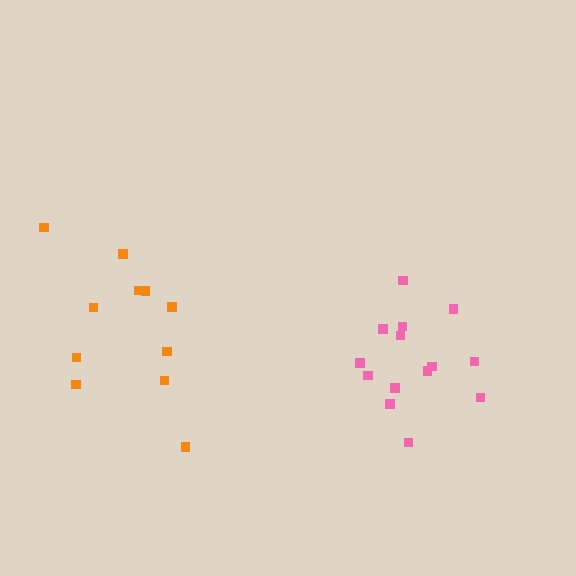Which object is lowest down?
The pink cluster is bottommost.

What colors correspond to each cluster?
The clusters are colored: orange, pink.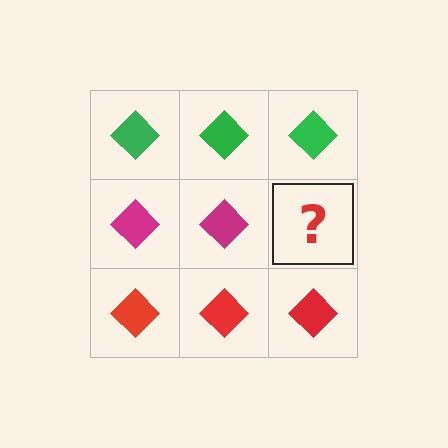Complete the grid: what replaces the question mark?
The question mark should be replaced with a magenta diamond.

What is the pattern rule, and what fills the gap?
The rule is that each row has a consistent color. The gap should be filled with a magenta diamond.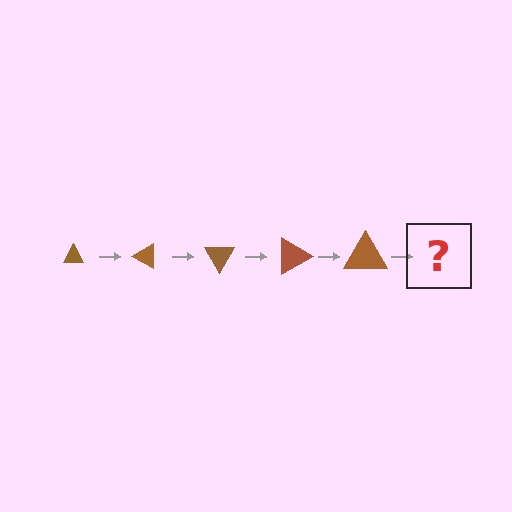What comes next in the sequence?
The next element should be a triangle, larger than the previous one and rotated 150 degrees from the start.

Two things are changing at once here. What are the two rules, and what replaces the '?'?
The two rules are that the triangle grows larger each step and it rotates 30 degrees each step. The '?' should be a triangle, larger than the previous one and rotated 150 degrees from the start.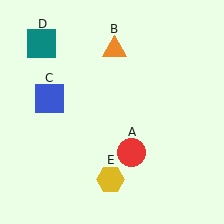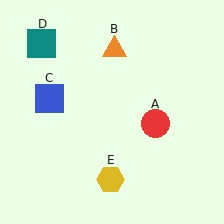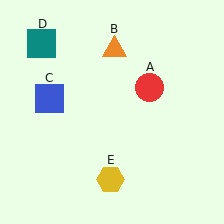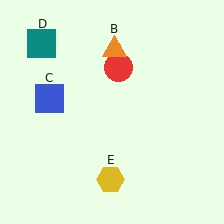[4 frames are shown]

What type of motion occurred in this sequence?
The red circle (object A) rotated counterclockwise around the center of the scene.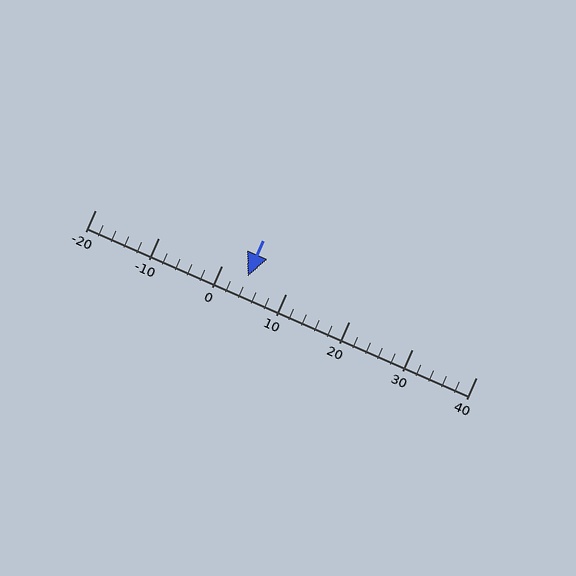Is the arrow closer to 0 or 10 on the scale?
The arrow is closer to 0.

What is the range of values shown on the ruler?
The ruler shows values from -20 to 40.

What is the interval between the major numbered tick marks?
The major tick marks are spaced 10 units apart.